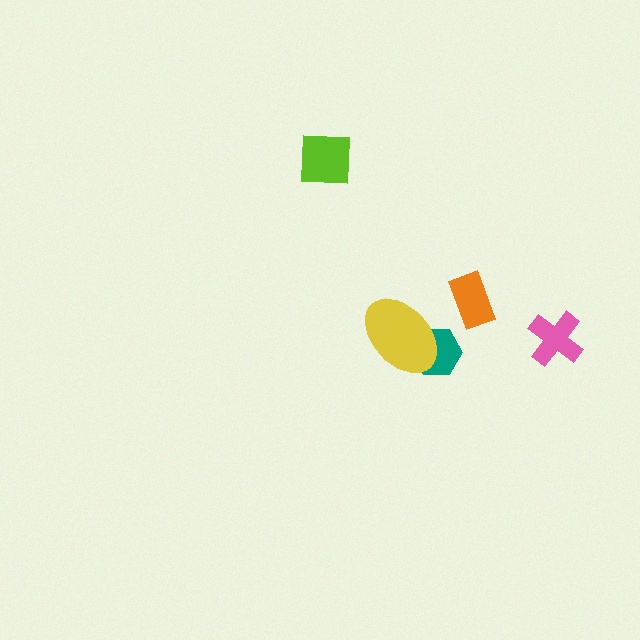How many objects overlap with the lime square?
0 objects overlap with the lime square.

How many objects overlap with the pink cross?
0 objects overlap with the pink cross.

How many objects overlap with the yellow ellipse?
1 object overlaps with the yellow ellipse.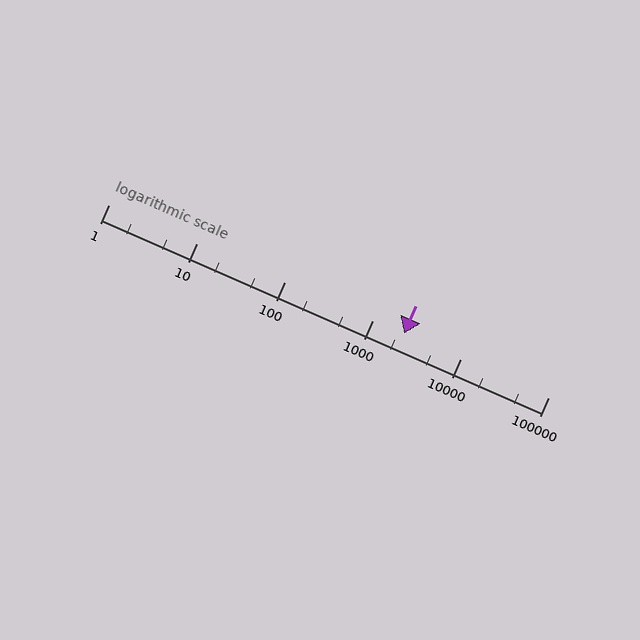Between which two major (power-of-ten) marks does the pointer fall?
The pointer is between 1000 and 10000.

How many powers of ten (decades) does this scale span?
The scale spans 5 decades, from 1 to 100000.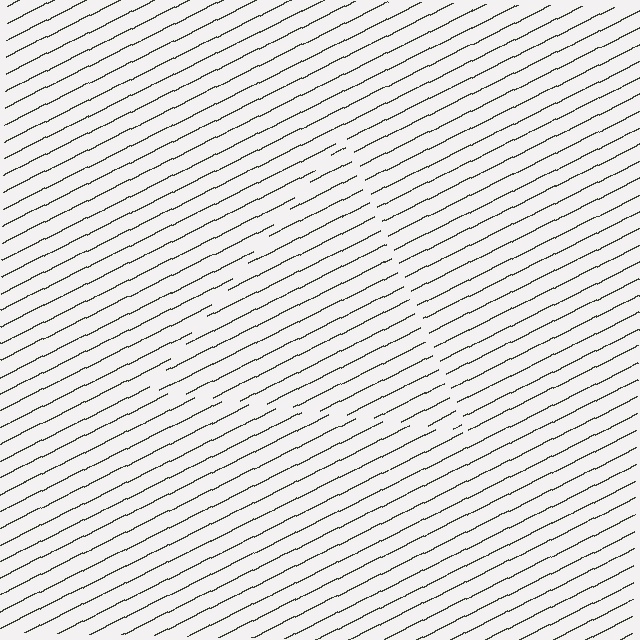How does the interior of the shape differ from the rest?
The interior of the shape contains the same grating, shifted by half a period — the contour is defined by the phase discontinuity where line-ends from the inner and outer gratings abut.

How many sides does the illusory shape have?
3 sides — the line-ends trace a triangle.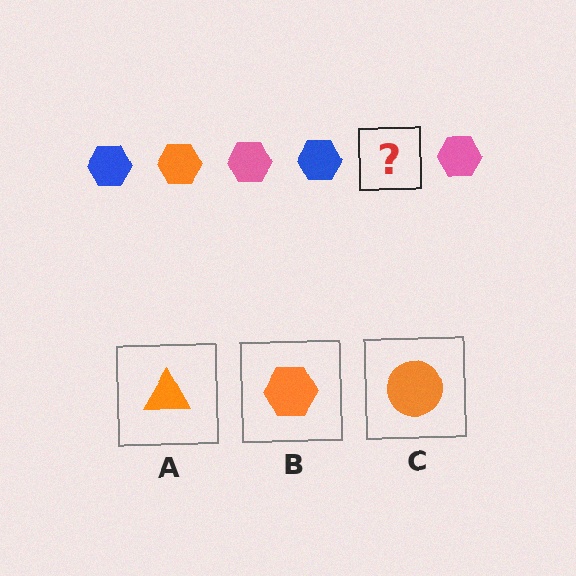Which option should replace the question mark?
Option B.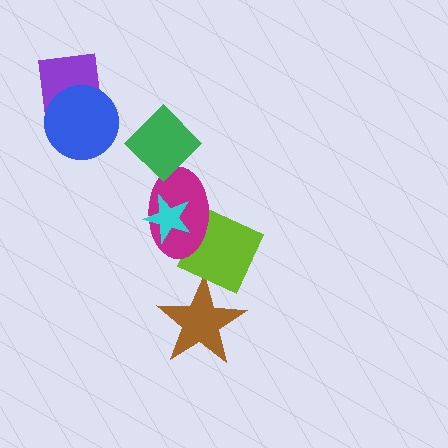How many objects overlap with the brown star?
1 object overlaps with the brown star.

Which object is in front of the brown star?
The lime diamond is in front of the brown star.